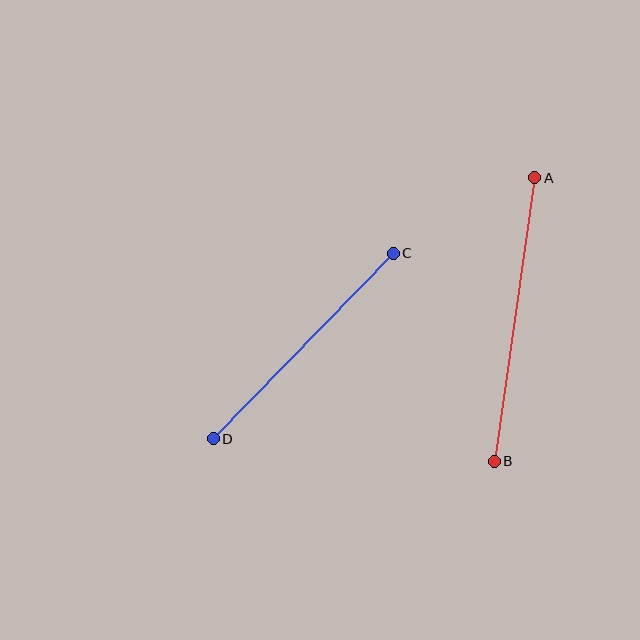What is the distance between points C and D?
The distance is approximately 258 pixels.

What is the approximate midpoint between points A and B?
The midpoint is at approximately (514, 320) pixels.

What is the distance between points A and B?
The distance is approximately 286 pixels.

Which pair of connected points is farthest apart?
Points A and B are farthest apart.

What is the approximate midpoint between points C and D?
The midpoint is at approximately (303, 346) pixels.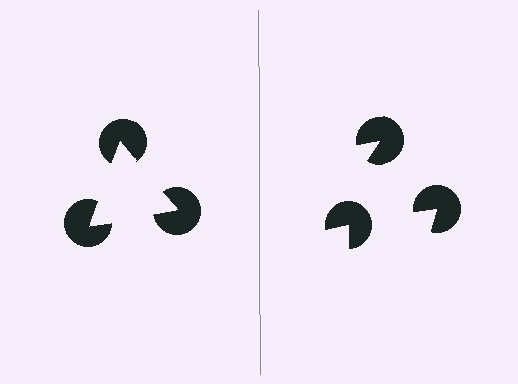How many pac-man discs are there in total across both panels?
6 — 3 on each side.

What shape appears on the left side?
An illusory triangle.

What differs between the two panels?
The pac-man discs are positioned identically on both sides; only the wedge orientations differ. On the left they align to a triangle; on the right they are misaligned.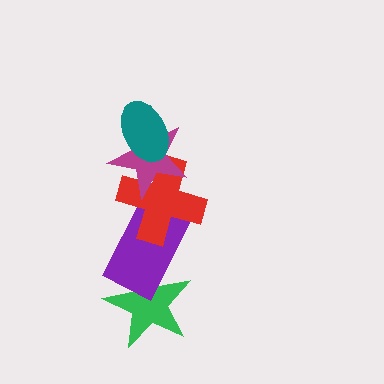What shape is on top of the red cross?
The magenta star is on top of the red cross.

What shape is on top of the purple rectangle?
The red cross is on top of the purple rectangle.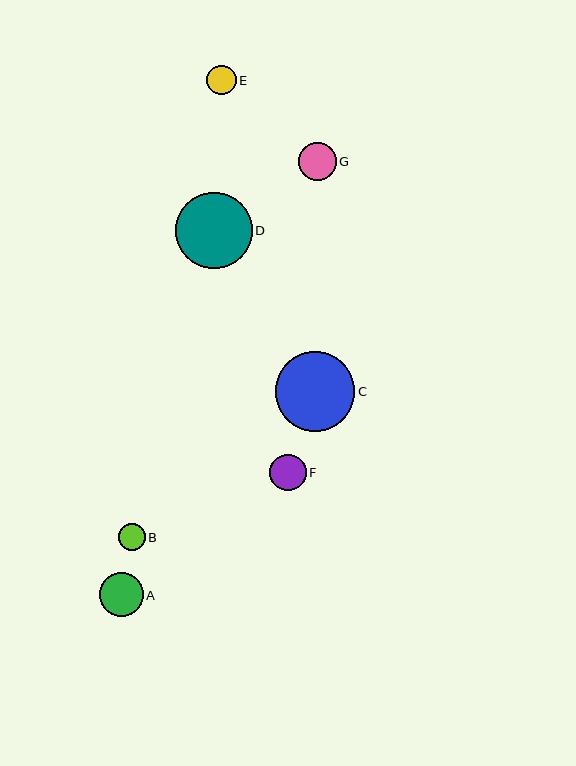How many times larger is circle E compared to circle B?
Circle E is approximately 1.1 times the size of circle B.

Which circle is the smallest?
Circle B is the smallest with a size of approximately 27 pixels.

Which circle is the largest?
Circle C is the largest with a size of approximately 80 pixels.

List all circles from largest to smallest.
From largest to smallest: C, D, A, G, F, E, B.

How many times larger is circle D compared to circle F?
Circle D is approximately 2.1 times the size of circle F.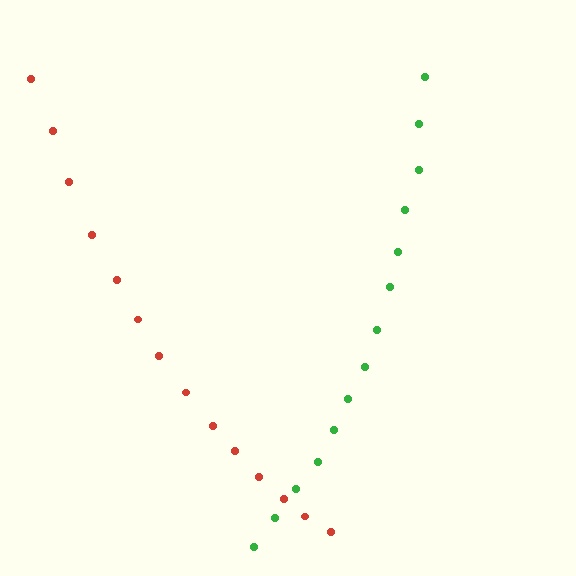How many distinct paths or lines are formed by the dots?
There are 2 distinct paths.